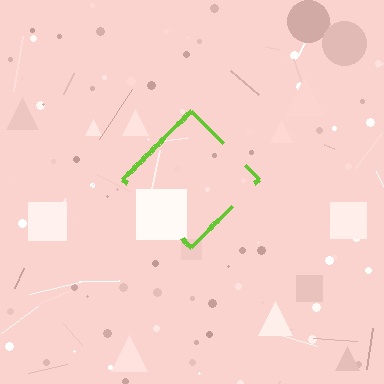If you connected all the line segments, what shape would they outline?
They would outline a diamond.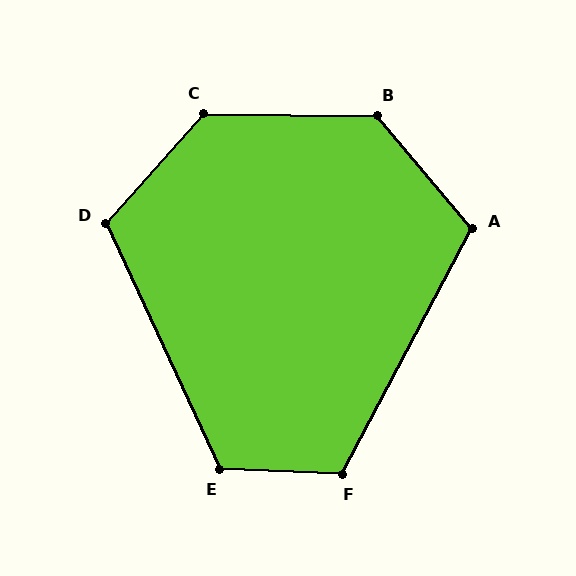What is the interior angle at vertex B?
Approximately 131 degrees (obtuse).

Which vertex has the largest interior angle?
C, at approximately 131 degrees.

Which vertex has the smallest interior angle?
A, at approximately 112 degrees.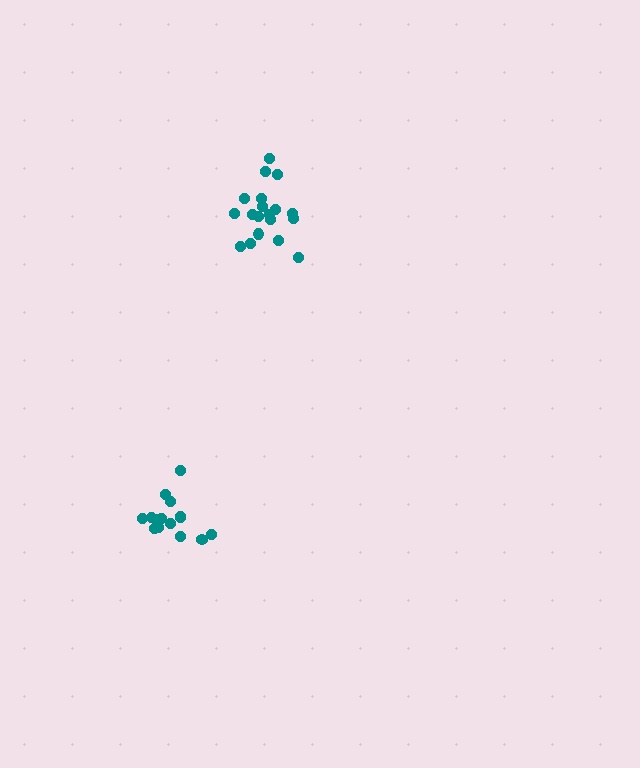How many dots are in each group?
Group 1: 19 dots, Group 2: 15 dots (34 total).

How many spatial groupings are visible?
There are 2 spatial groupings.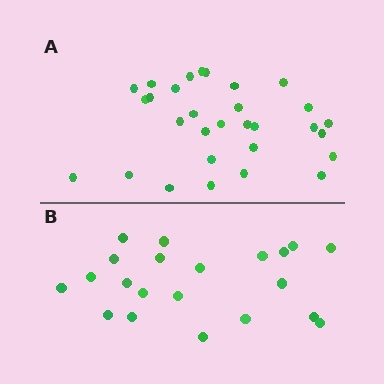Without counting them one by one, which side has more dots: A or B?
Region A (the top region) has more dots.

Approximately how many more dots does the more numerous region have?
Region A has roughly 8 or so more dots than region B.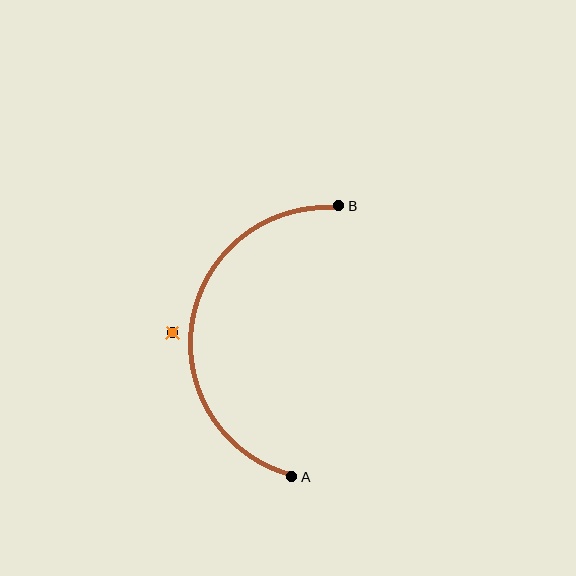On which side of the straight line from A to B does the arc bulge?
The arc bulges to the left of the straight line connecting A and B.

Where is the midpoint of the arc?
The arc midpoint is the point on the curve farthest from the straight line joining A and B. It sits to the left of that line.